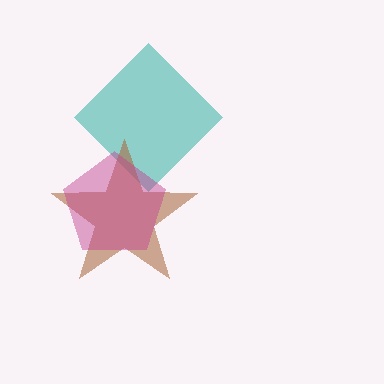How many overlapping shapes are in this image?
There are 3 overlapping shapes in the image.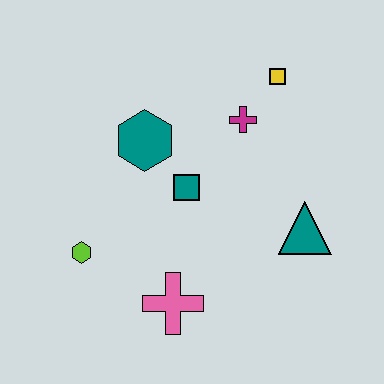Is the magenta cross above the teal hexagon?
Yes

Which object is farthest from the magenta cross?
The lime hexagon is farthest from the magenta cross.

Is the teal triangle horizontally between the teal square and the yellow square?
No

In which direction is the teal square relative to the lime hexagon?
The teal square is to the right of the lime hexagon.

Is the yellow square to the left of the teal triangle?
Yes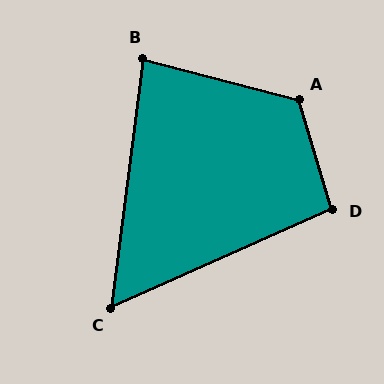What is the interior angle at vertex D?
Approximately 97 degrees (obtuse).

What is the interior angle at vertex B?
Approximately 83 degrees (acute).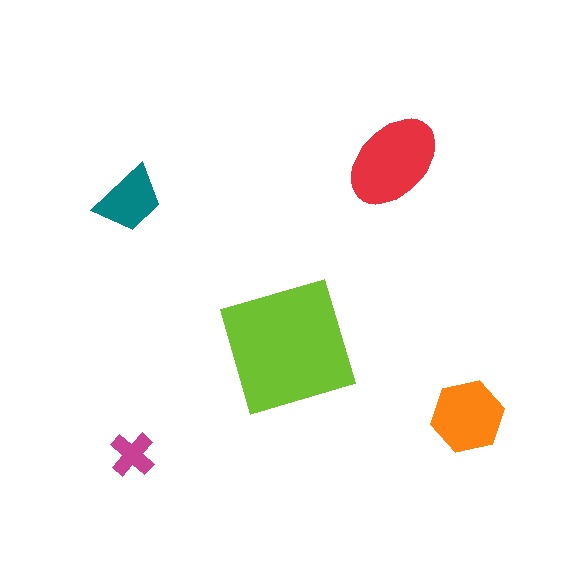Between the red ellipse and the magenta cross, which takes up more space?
The red ellipse.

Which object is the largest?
The lime square.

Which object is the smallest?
The magenta cross.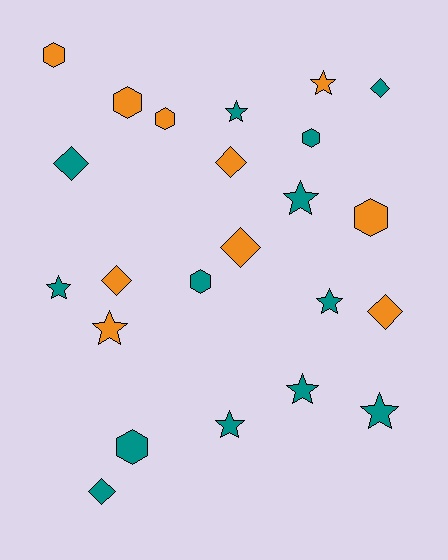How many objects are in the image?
There are 23 objects.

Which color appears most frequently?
Teal, with 13 objects.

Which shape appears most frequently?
Star, with 9 objects.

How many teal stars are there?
There are 7 teal stars.